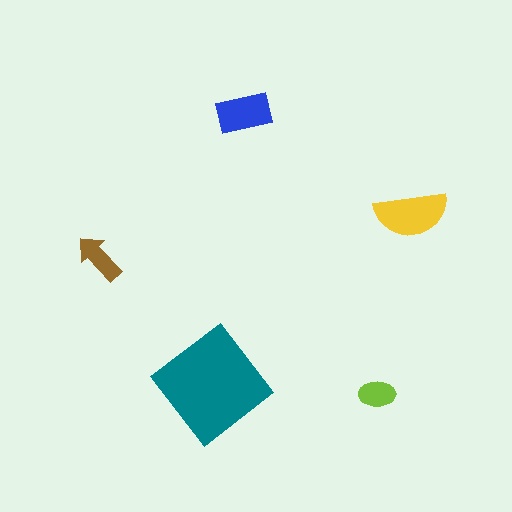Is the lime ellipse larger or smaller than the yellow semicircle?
Smaller.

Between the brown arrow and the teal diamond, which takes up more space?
The teal diamond.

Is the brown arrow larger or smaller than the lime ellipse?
Larger.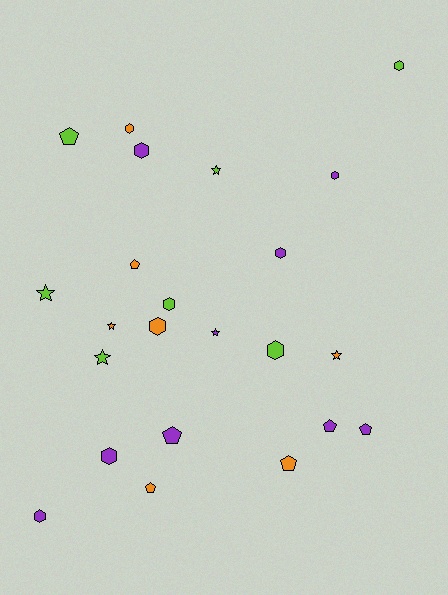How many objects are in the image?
There are 23 objects.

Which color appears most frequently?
Purple, with 9 objects.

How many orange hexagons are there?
There are 2 orange hexagons.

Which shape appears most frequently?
Hexagon, with 10 objects.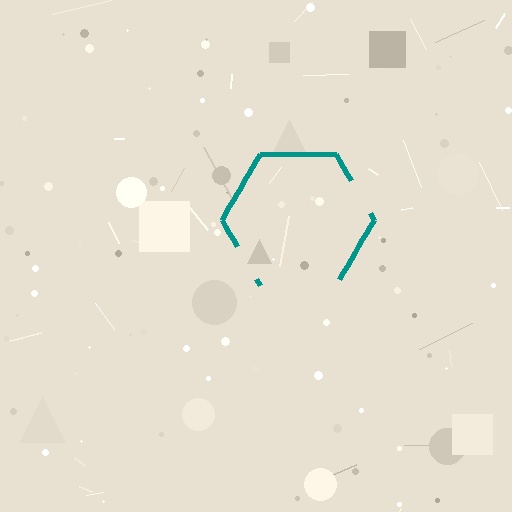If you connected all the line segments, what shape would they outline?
They would outline a hexagon.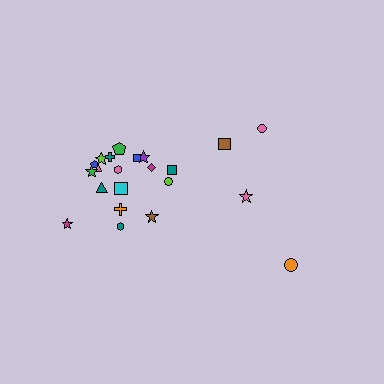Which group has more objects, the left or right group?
The left group.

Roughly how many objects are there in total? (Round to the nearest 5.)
Roughly 20 objects in total.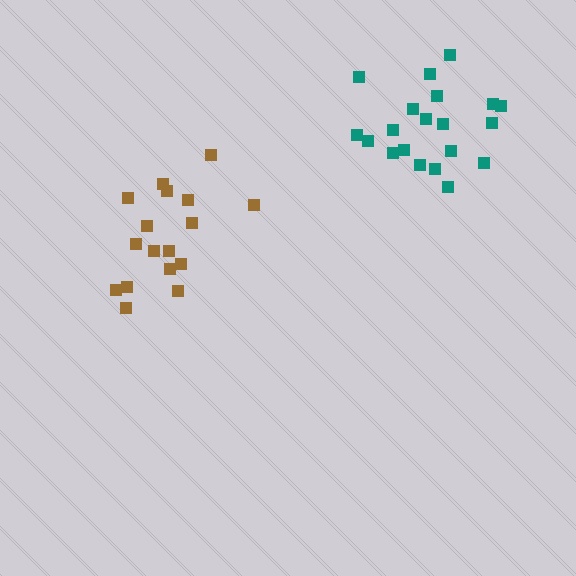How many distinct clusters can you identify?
There are 2 distinct clusters.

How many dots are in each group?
Group 1: 17 dots, Group 2: 20 dots (37 total).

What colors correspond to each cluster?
The clusters are colored: brown, teal.